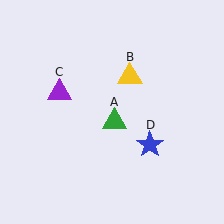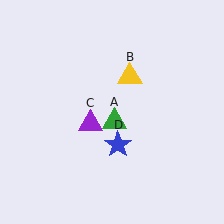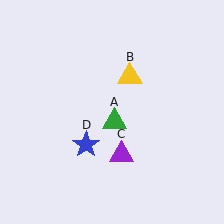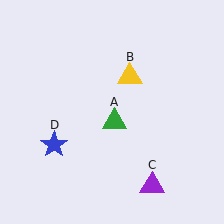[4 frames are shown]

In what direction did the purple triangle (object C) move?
The purple triangle (object C) moved down and to the right.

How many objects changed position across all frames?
2 objects changed position: purple triangle (object C), blue star (object D).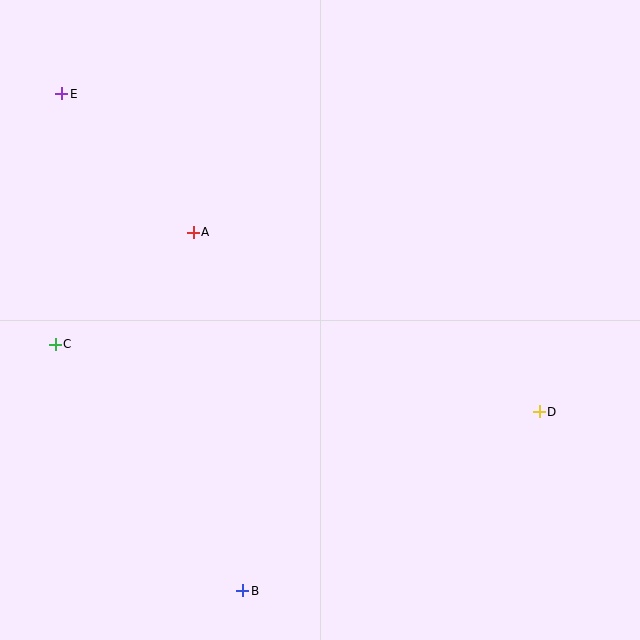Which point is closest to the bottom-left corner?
Point B is closest to the bottom-left corner.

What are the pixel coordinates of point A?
Point A is at (193, 232).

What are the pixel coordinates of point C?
Point C is at (55, 344).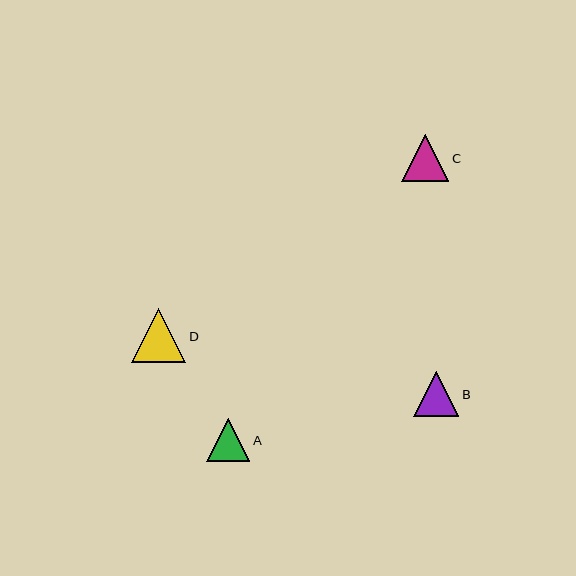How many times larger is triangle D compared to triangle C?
Triangle D is approximately 1.2 times the size of triangle C.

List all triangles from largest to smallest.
From largest to smallest: D, C, B, A.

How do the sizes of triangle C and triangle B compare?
Triangle C and triangle B are approximately the same size.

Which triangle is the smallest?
Triangle A is the smallest with a size of approximately 43 pixels.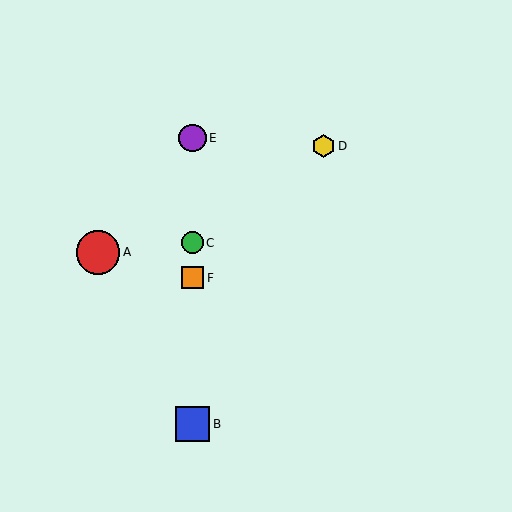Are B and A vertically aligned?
No, B is at x≈192 and A is at x≈98.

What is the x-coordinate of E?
Object E is at x≈192.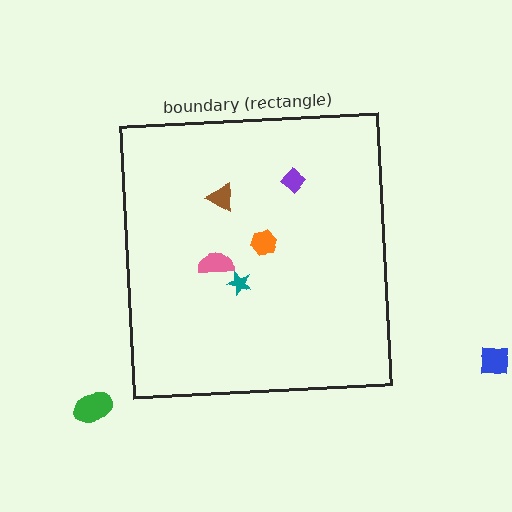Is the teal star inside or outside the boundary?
Inside.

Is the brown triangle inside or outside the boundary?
Inside.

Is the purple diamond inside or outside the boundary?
Inside.